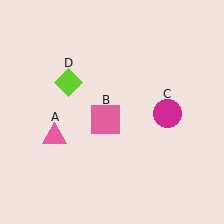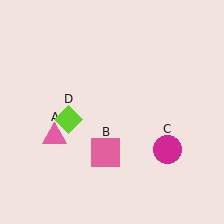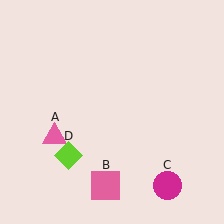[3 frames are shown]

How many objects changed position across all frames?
3 objects changed position: pink square (object B), magenta circle (object C), lime diamond (object D).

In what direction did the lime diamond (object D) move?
The lime diamond (object D) moved down.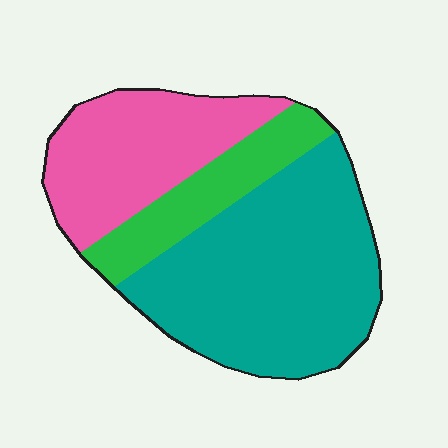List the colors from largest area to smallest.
From largest to smallest: teal, pink, green.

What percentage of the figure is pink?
Pink takes up about one third (1/3) of the figure.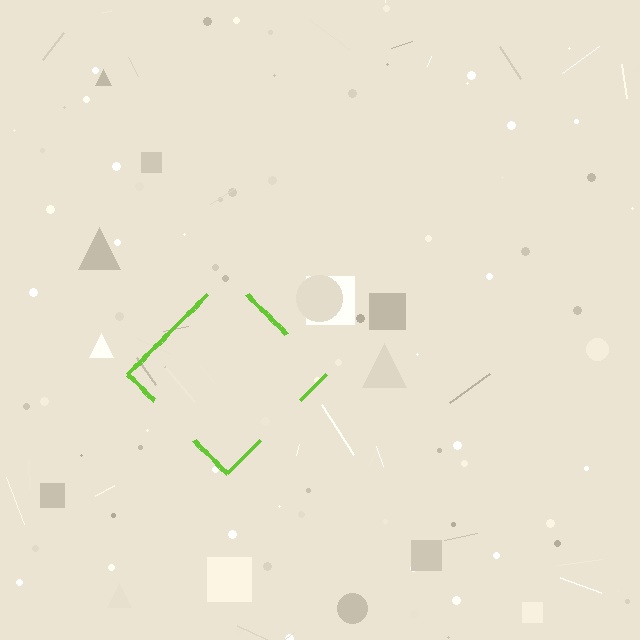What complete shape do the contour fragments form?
The contour fragments form a diamond.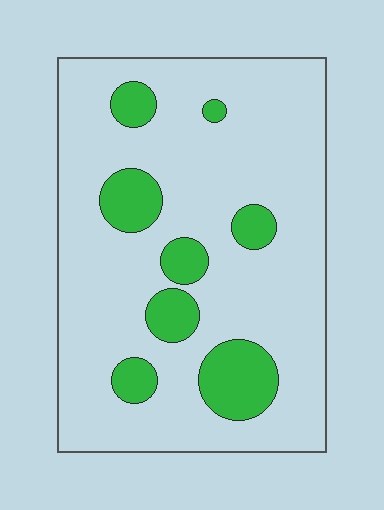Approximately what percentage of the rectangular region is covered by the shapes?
Approximately 15%.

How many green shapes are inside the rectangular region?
8.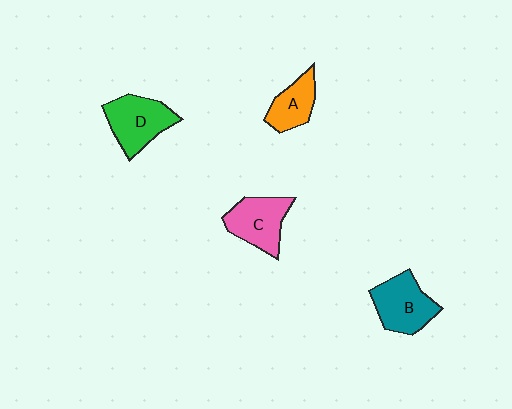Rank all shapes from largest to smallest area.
From largest to smallest: D (green), B (teal), C (pink), A (orange).